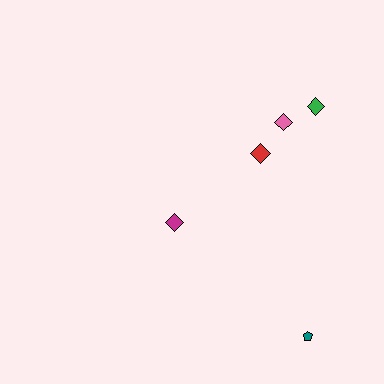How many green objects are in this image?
There is 1 green object.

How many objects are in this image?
There are 5 objects.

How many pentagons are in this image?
There is 1 pentagon.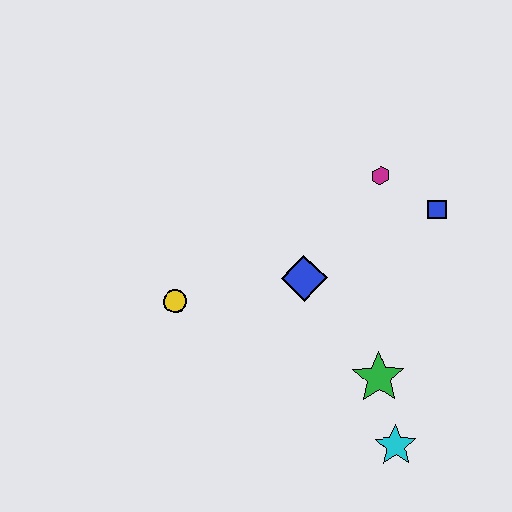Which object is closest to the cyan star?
The green star is closest to the cyan star.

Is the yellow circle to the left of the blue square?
Yes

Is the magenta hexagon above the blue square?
Yes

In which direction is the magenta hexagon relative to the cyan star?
The magenta hexagon is above the cyan star.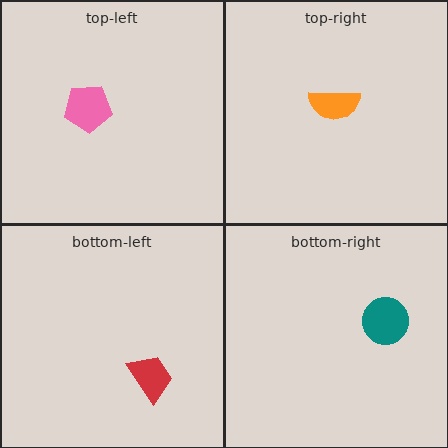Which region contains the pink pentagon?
The top-left region.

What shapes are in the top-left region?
The pink pentagon.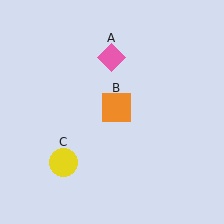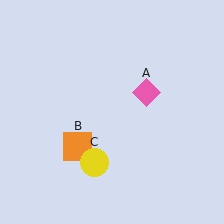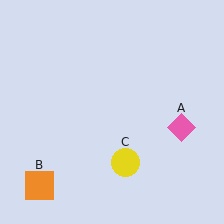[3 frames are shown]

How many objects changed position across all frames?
3 objects changed position: pink diamond (object A), orange square (object B), yellow circle (object C).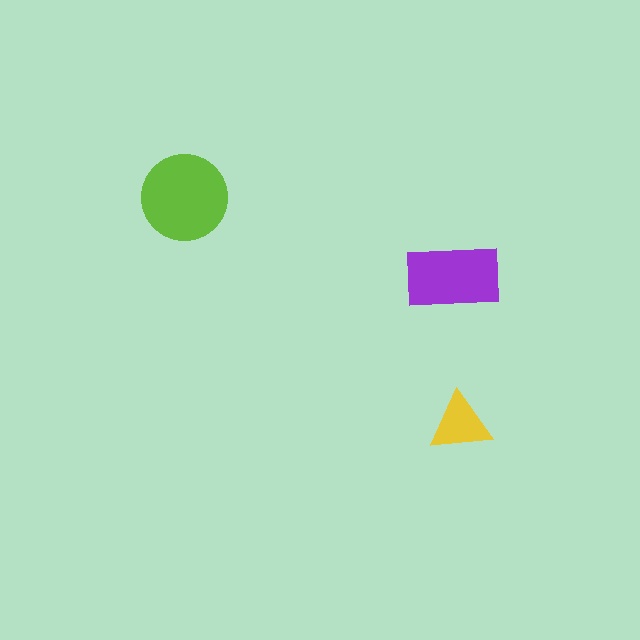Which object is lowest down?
The yellow triangle is bottommost.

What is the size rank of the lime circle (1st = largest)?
1st.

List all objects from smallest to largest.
The yellow triangle, the purple rectangle, the lime circle.